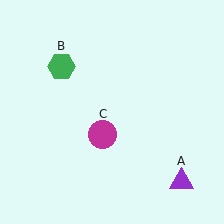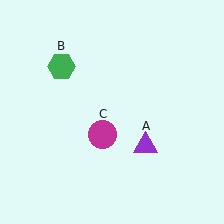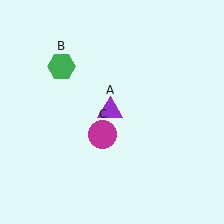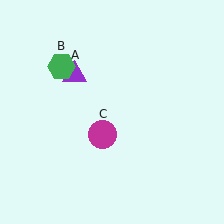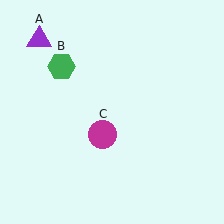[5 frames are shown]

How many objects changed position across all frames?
1 object changed position: purple triangle (object A).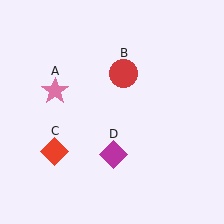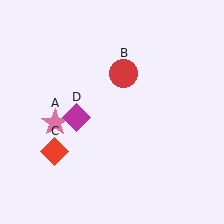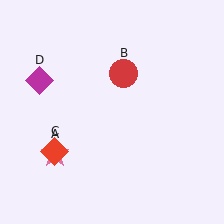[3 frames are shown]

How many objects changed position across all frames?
2 objects changed position: pink star (object A), magenta diamond (object D).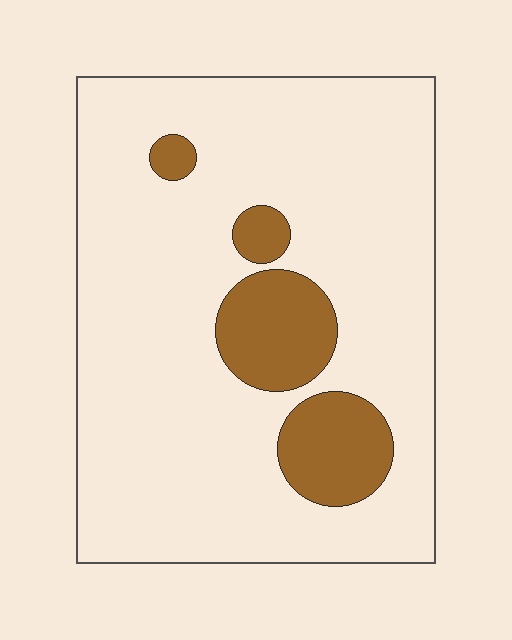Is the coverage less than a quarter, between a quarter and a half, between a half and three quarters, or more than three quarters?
Less than a quarter.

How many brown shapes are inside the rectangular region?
4.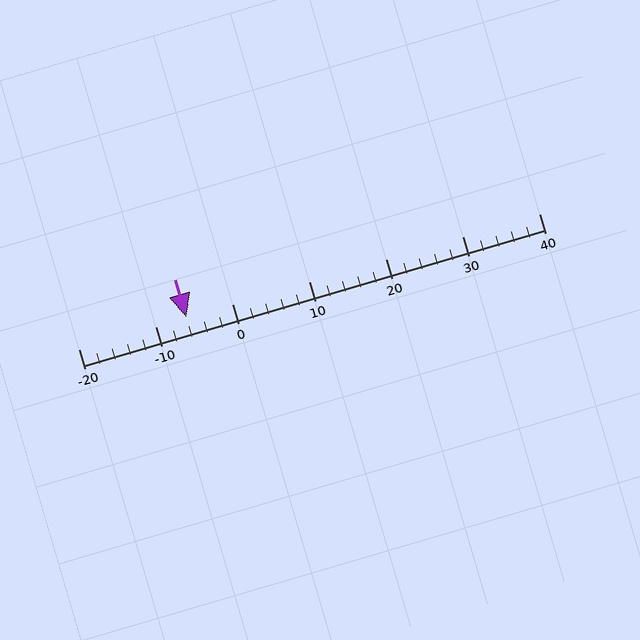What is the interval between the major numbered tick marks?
The major tick marks are spaced 10 units apart.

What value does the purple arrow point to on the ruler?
The purple arrow points to approximately -6.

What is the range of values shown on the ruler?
The ruler shows values from -20 to 40.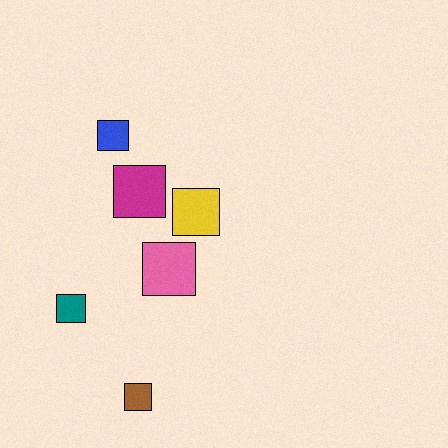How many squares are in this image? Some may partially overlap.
There are 6 squares.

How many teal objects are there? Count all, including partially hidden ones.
There is 1 teal object.